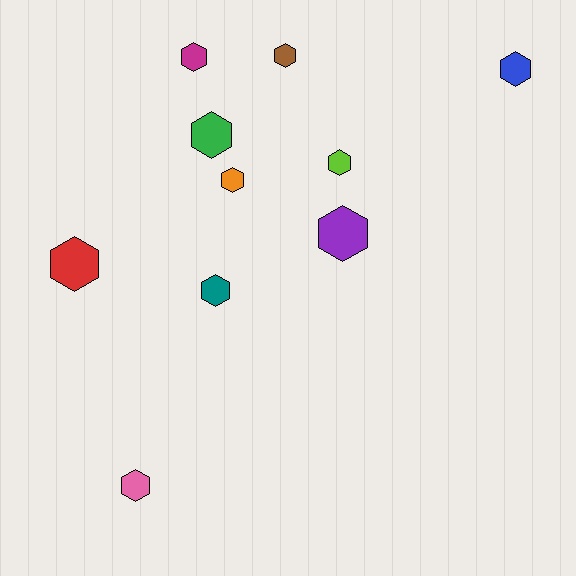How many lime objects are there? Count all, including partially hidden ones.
There is 1 lime object.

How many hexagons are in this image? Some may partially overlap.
There are 10 hexagons.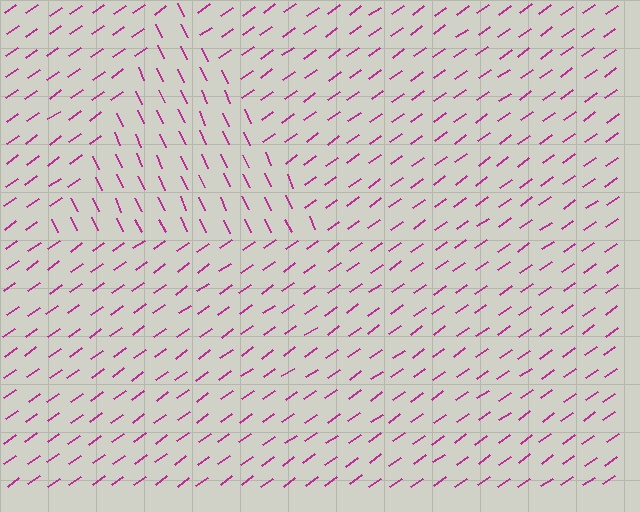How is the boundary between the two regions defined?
The boundary is defined purely by a change in line orientation (approximately 79 degrees difference). All lines are the same color and thickness.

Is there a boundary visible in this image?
Yes, there is a texture boundary formed by a change in line orientation.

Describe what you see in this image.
The image is filled with small magenta line segments. A triangle region in the image has lines oriented differently from the surrounding lines, creating a visible texture boundary.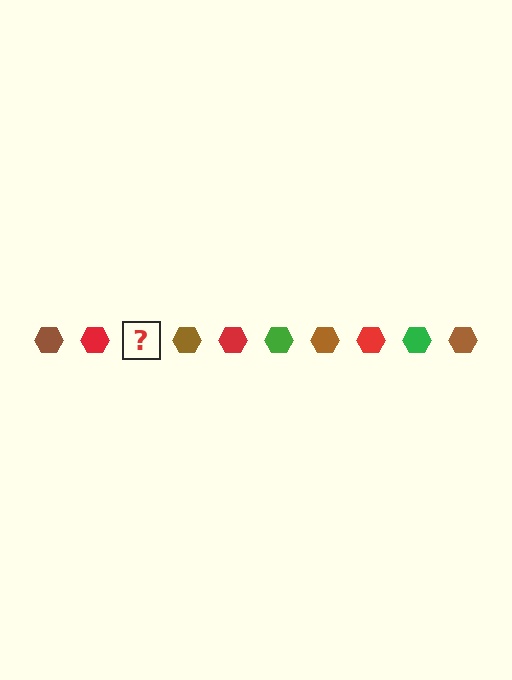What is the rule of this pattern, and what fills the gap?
The rule is that the pattern cycles through brown, red, green hexagons. The gap should be filled with a green hexagon.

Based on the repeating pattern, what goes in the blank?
The blank should be a green hexagon.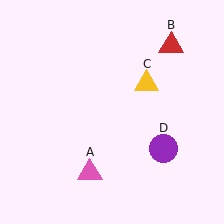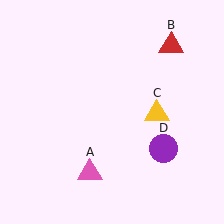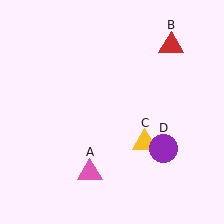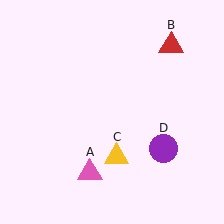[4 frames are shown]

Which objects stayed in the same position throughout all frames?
Pink triangle (object A) and red triangle (object B) and purple circle (object D) remained stationary.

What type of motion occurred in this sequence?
The yellow triangle (object C) rotated clockwise around the center of the scene.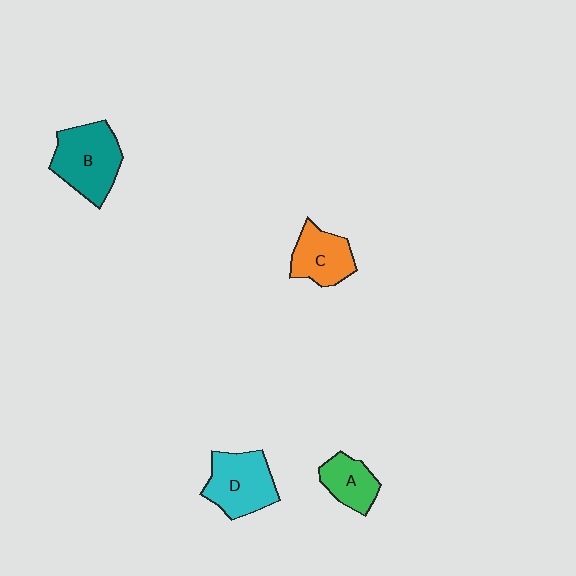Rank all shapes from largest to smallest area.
From largest to smallest: B (teal), D (cyan), C (orange), A (green).